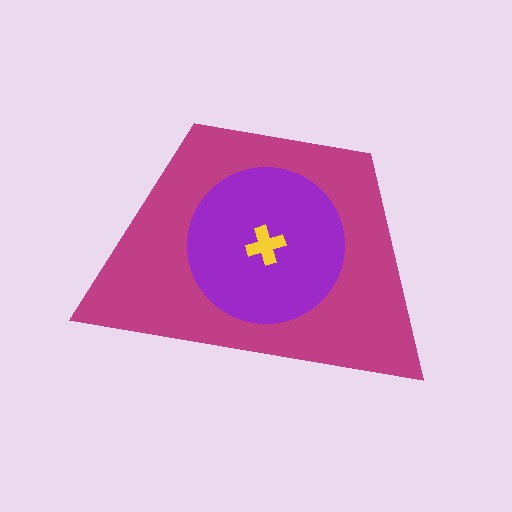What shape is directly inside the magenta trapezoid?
The purple circle.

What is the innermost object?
The yellow cross.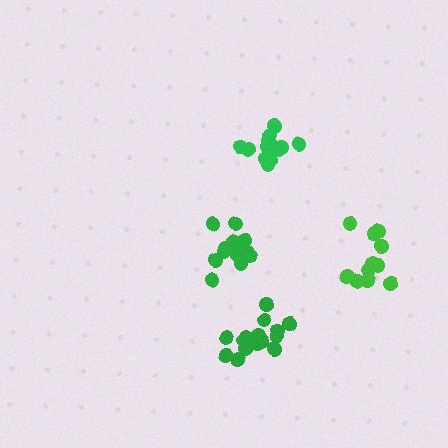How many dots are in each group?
Group 1: 14 dots, Group 2: 11 dots, Group 3: 15 dots, Group 4: 14 dots (54 total).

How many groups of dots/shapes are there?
There are 4 groups.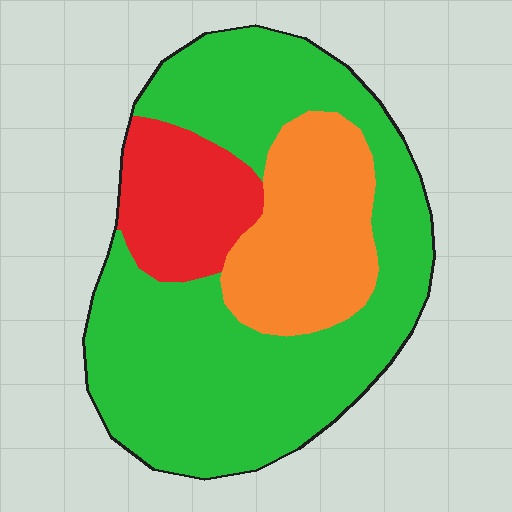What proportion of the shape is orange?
Orange covers roughly 20% of the shape.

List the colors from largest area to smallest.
From largest to smallest: green, orange, red.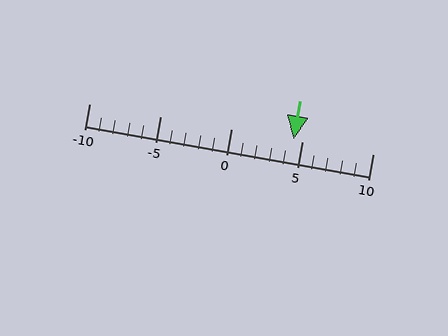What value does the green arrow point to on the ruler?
The green arrow points to approximately 4.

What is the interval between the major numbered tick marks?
The major tick marks are spaced 5 units apart.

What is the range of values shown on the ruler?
The ruler shows values from -10 to 10.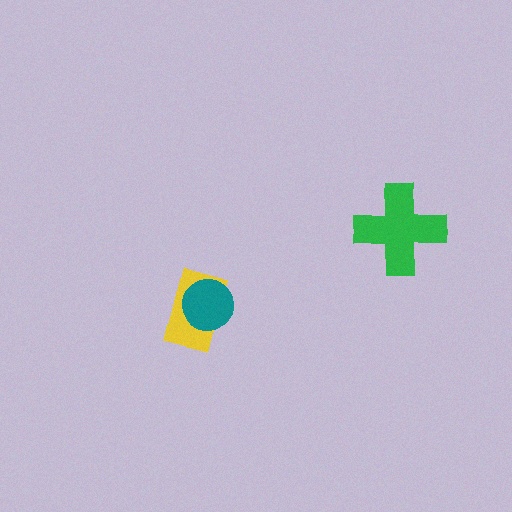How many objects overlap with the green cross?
0 objects overlap with the green cross.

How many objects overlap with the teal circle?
1 object overlaps with the teal circle.